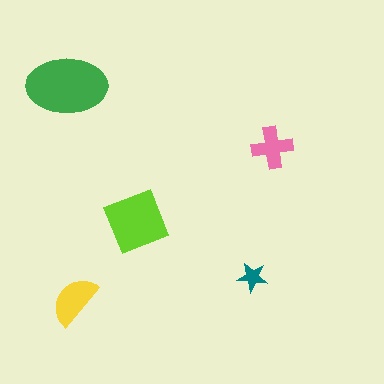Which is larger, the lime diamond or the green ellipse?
The green ellipse.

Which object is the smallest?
The teal star.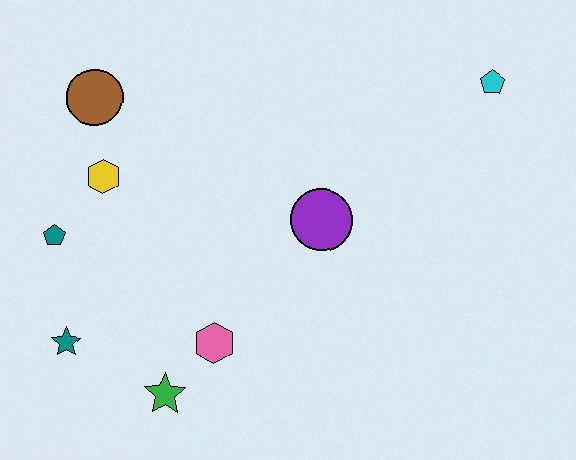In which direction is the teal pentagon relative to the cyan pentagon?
The teal pentagon is to the left of the cyan pentagon.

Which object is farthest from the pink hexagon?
The cyan pentagon is farthest from the pink hexagon.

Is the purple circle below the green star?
No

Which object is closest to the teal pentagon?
The yellow hexagon is closest to the teal pentagon.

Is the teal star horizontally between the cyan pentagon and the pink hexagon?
No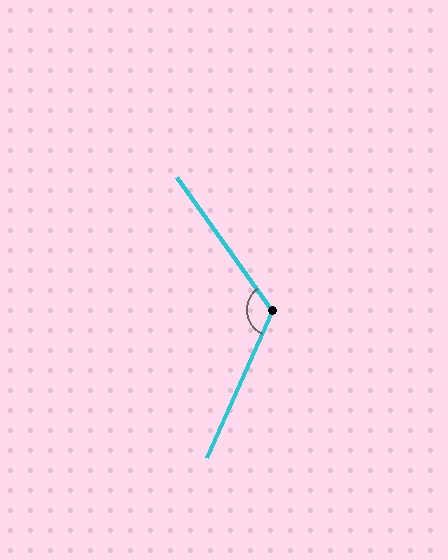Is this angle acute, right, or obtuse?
It is obtuse.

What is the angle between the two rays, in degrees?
Approximately 121 degrees.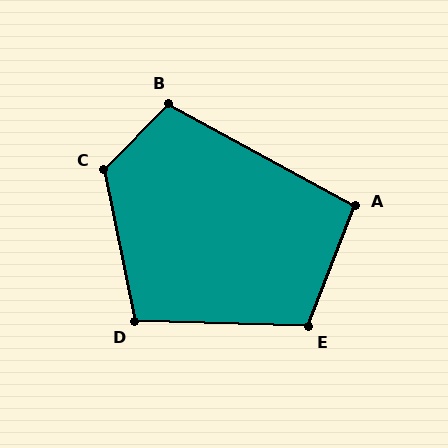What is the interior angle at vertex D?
Approximately 103 degrees (obtuse).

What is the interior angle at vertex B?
Approximately 106 degrees (obtuse).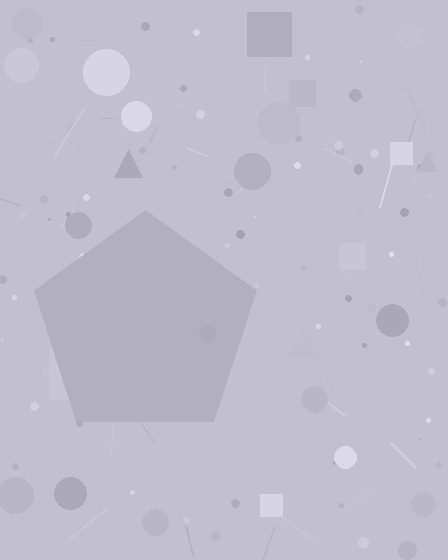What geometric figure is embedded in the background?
A pentagon is embedded in the background.